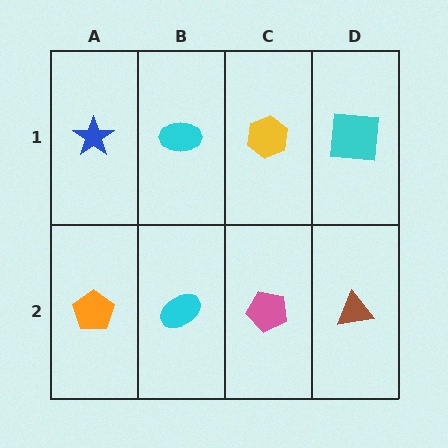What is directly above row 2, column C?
A yellow hexagon.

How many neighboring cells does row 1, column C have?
3.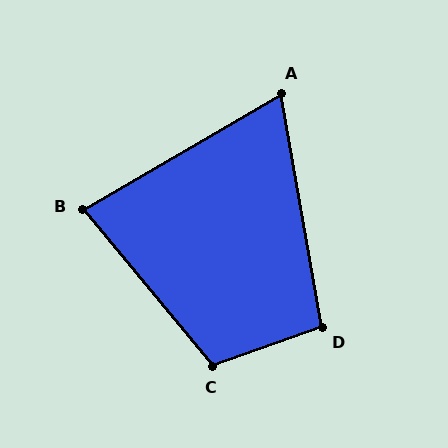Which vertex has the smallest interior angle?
A, at approximately 70 degrees.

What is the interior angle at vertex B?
Approximately 80 degrees (acute).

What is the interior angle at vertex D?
Approximately 100 degrees (obtuse).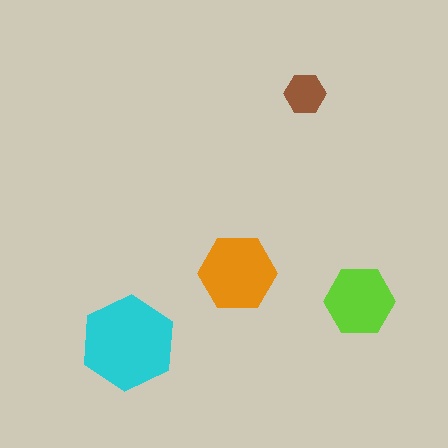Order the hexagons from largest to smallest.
the cyan one, the orange one, the lime one, the brown one.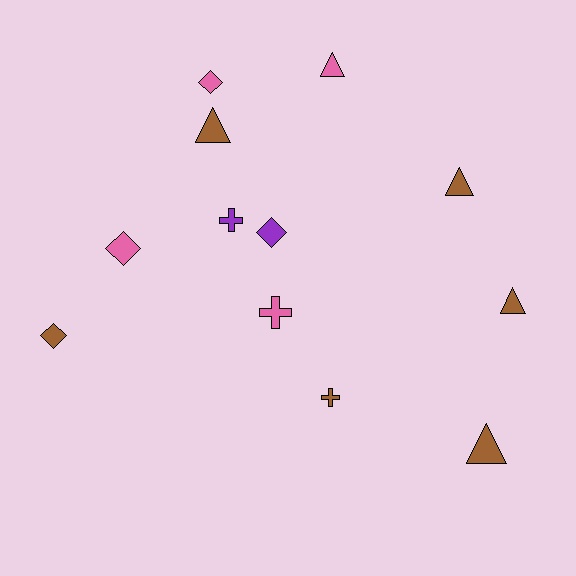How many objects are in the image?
There are 12 objects.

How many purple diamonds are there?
There is 1 purple diamond.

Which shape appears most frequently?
Triangle, with 5 objects.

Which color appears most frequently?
Brown, with 6 objects.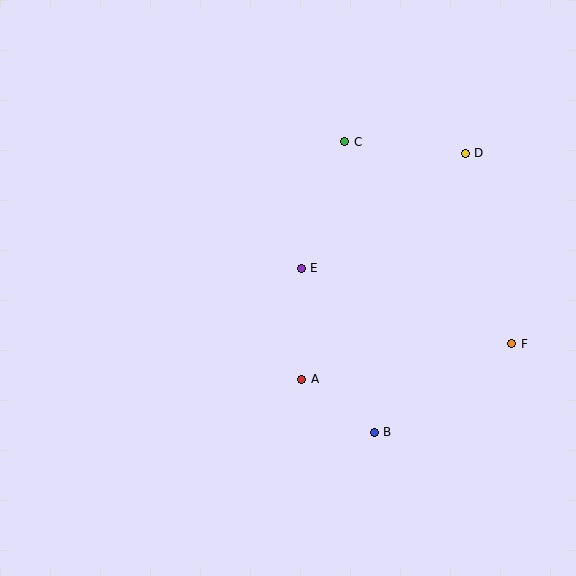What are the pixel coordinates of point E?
Point E is at (301, 268).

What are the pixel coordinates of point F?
Point F is at (512, 344).